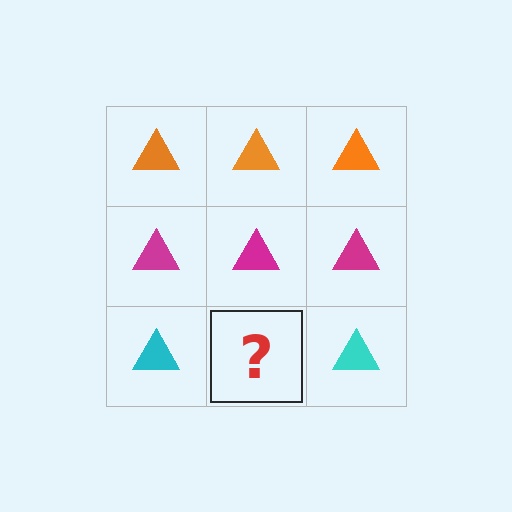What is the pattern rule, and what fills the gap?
The rule is that each row has a consistent color. The gap should be filled with a cyan triangle.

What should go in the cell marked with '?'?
The missing cell should contain a cyan triangle.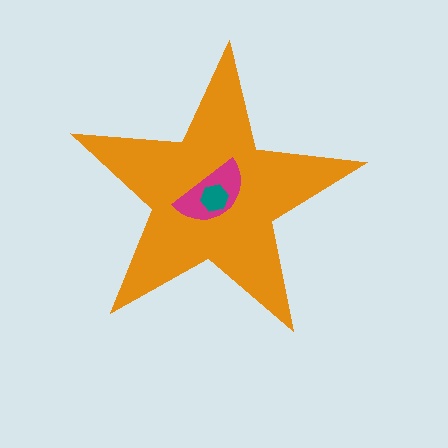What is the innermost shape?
The teal hexagon.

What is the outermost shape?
The orange star.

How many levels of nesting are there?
3.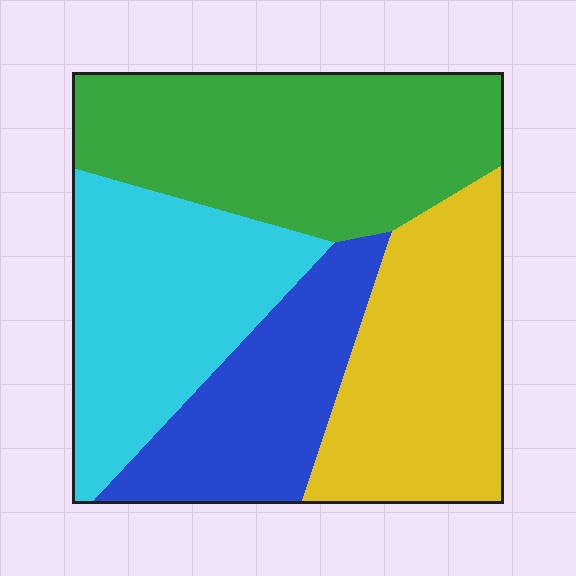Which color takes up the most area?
Green, at roughly 30%.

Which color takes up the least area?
Blue, at roughly 20%.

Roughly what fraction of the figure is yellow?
Yellow covers 25% of the figure.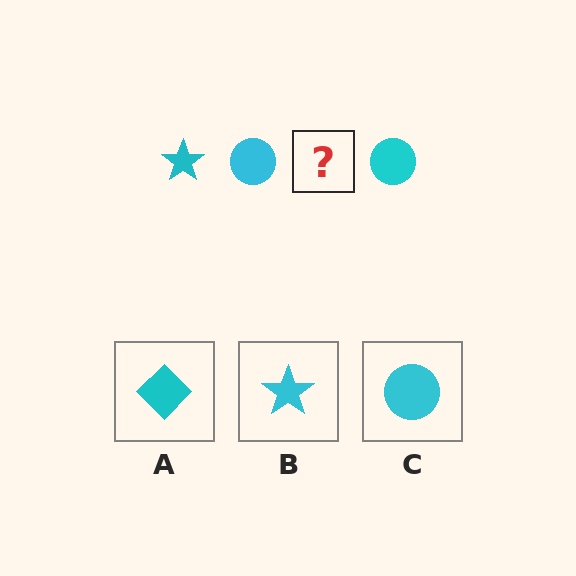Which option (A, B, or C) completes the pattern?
B.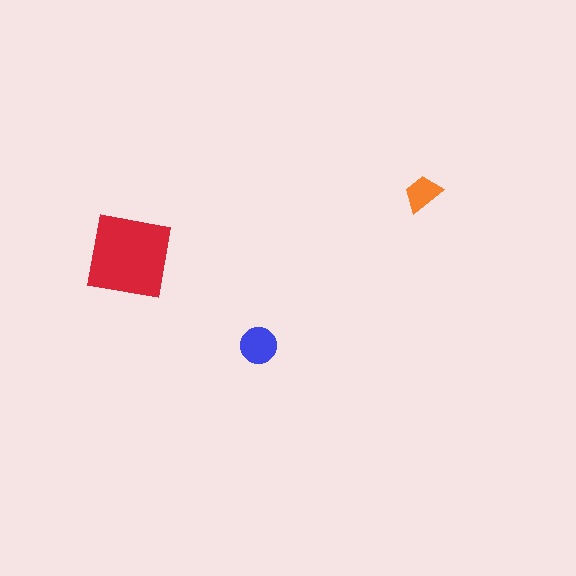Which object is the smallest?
The orange trapezoid.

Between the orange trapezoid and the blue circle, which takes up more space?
The blue circle.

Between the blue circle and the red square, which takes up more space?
The red square.